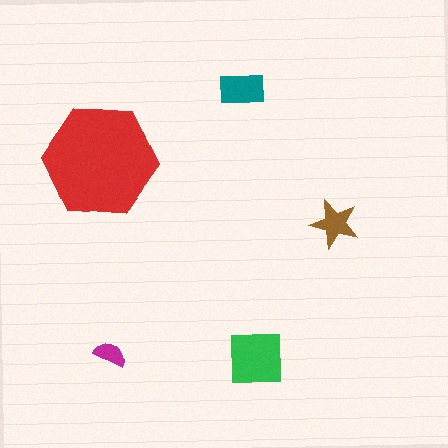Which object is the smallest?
The magenta semicircle.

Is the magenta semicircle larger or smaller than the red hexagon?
Smaller.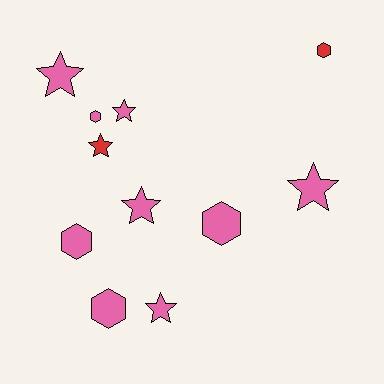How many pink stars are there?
There are 5 pink stars.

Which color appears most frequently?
Pink, with 9 objects.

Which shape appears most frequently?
Star, with 6 objects.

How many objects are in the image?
There are 11 objects.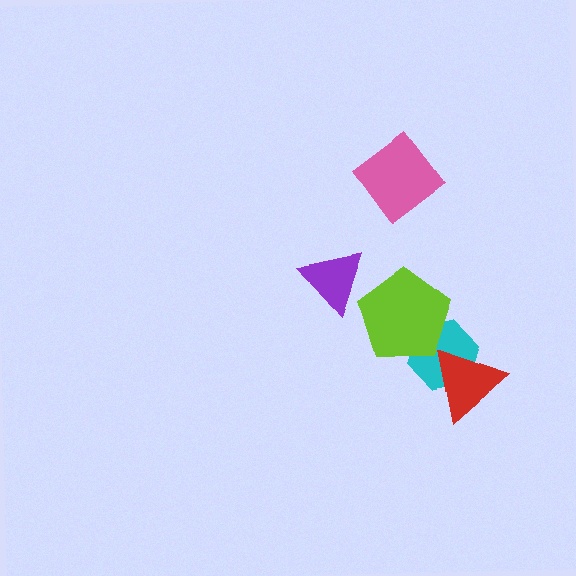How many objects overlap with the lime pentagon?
1 object overlaps with the lime pentagon.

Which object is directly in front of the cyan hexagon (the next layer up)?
The lime pentagon is directly in front of the cyan hexagon.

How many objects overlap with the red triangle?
1 object overlaps with the red triangle.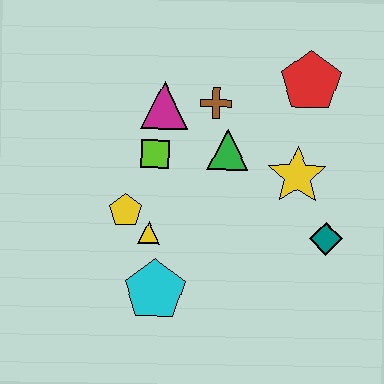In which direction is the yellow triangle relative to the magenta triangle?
The yellow triangle is below the magenta triangle.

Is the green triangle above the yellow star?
Yes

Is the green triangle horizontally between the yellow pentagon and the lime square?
No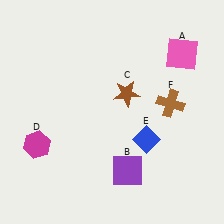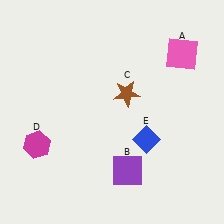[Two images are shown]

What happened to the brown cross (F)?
The brown cross (F) was removed in Image 2. It was in the top-right area of Image 1.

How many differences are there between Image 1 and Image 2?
There is 1 difference between the two images.